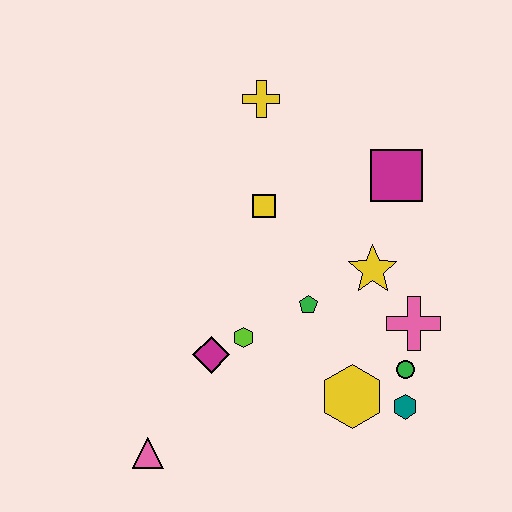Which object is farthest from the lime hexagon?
The yellow cross is farthest from the lime hexagon.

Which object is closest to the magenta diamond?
The lime hexagon is closest to the magenta diamond.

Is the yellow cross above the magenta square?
Yes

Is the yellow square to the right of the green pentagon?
No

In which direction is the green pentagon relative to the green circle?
The green pentagon is to the left of the green circle.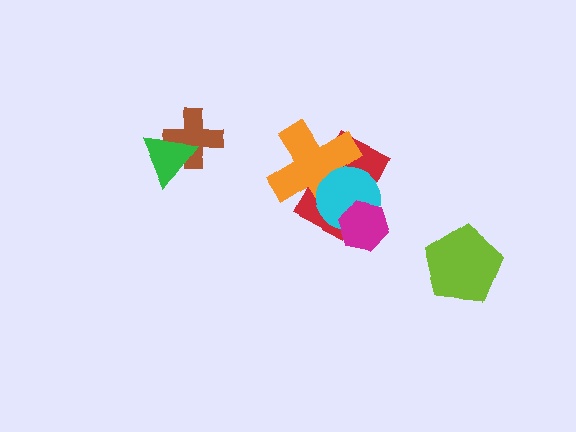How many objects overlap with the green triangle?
1 object overlaps with the green triangle.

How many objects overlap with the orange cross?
2 objects overlap with the orange cross.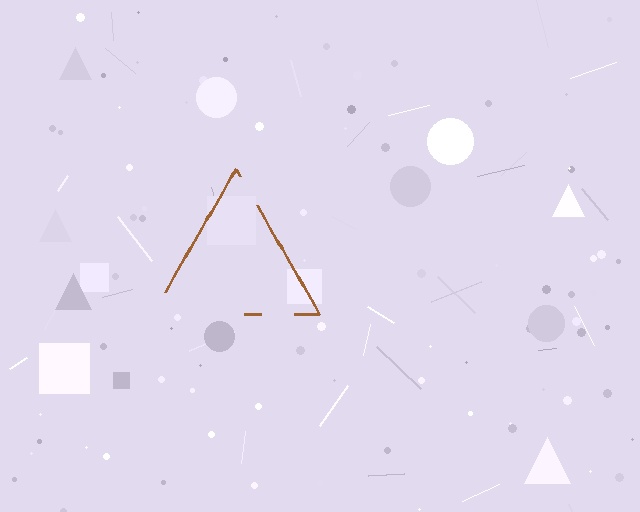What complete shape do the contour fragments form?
The contour fragments form a triangle.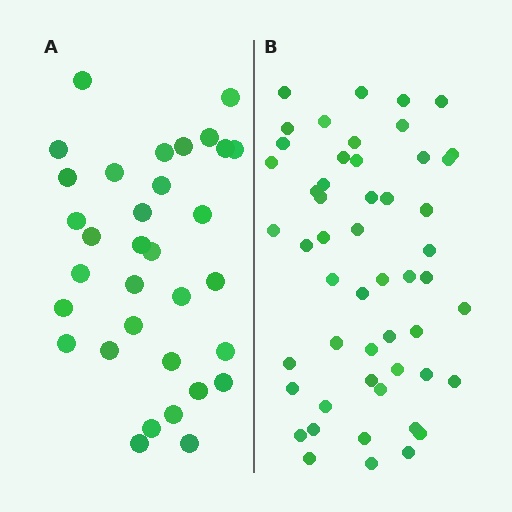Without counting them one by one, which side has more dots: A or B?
Region B (the right region) has more dots.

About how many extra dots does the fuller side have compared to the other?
Region B has approximately 20 more dots than region A.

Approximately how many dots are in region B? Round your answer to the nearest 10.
About 50 dots. (The exact count is 52, which rounds to 50.)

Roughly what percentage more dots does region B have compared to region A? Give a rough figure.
About 60% more.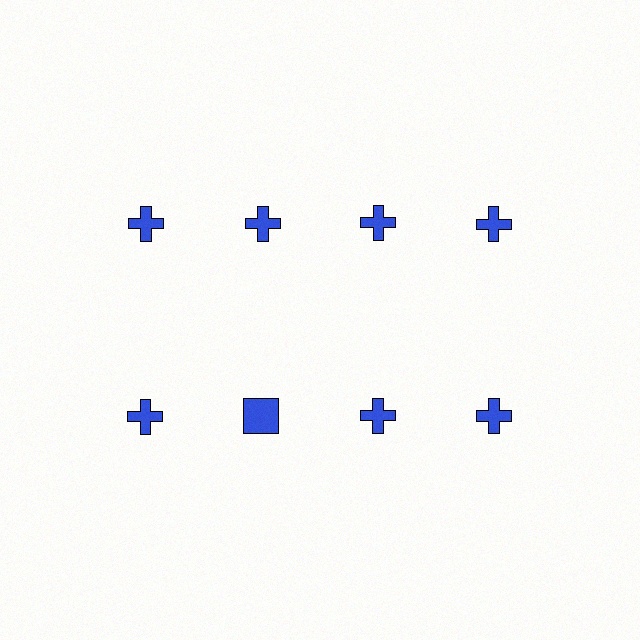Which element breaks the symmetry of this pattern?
The blue square in the second row, second from left column breaks the symmetry. All other shapes are blue crosses.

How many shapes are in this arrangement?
There are 8 shapes arranged in a grid pattern.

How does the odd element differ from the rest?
It has a different shape: square instead of cross.